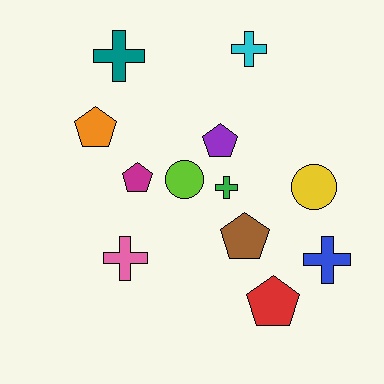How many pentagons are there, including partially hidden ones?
There are 5 pentagons.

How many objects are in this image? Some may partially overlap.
There are 12 objects.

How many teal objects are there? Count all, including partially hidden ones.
There is 1 teal object.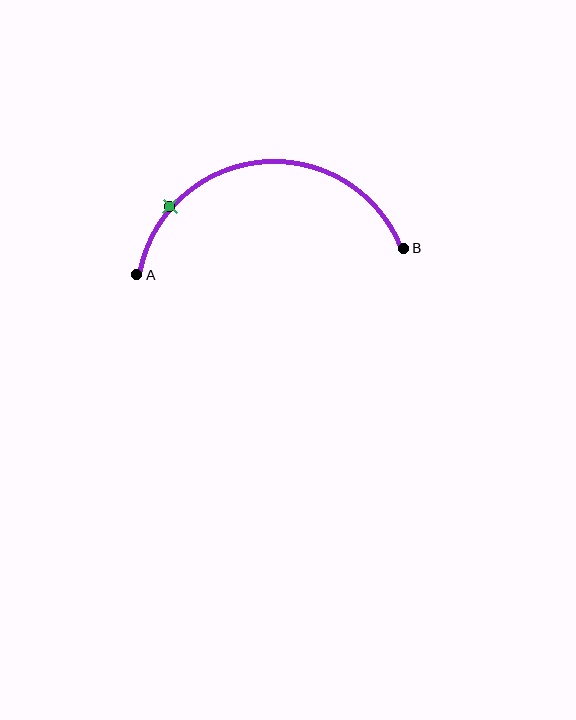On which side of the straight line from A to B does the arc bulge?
The arc bulges above the straight line connecting A and B.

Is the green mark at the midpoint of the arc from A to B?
No. The green mark lies on the arc but is closer to endpoint A. The arc midpoint would be at the point on the curve equidistant along the arc from both A and B.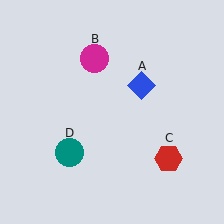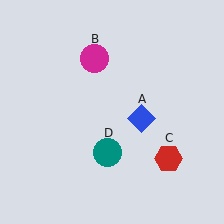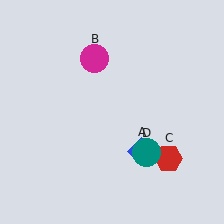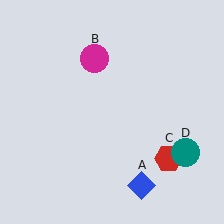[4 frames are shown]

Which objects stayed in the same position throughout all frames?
Magenta circle (object B) and red hexagon (object C) remained stationary.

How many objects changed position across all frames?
2 objects changed position: blue diamond (object A), teal circle (object D).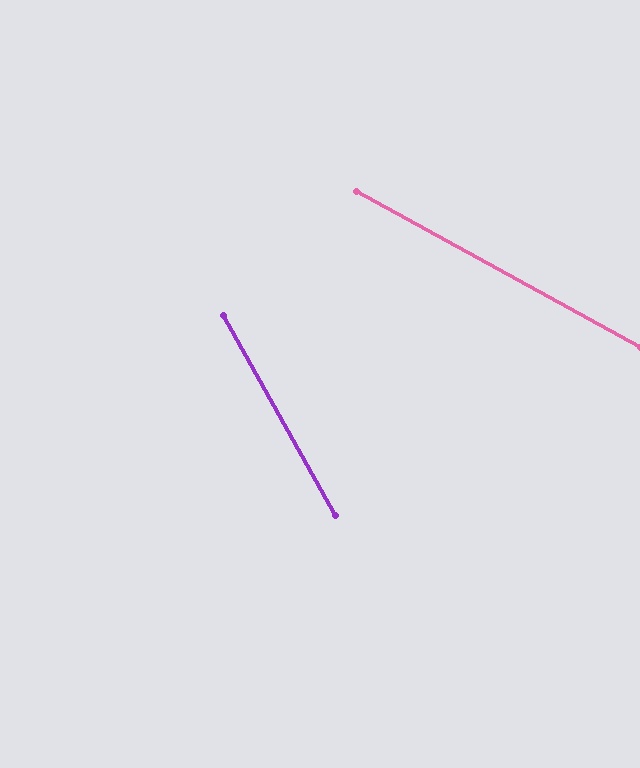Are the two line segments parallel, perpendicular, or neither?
Neither parallel nor perpendicular — they differ by about 32°.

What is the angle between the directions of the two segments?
Approximately 32 degrees.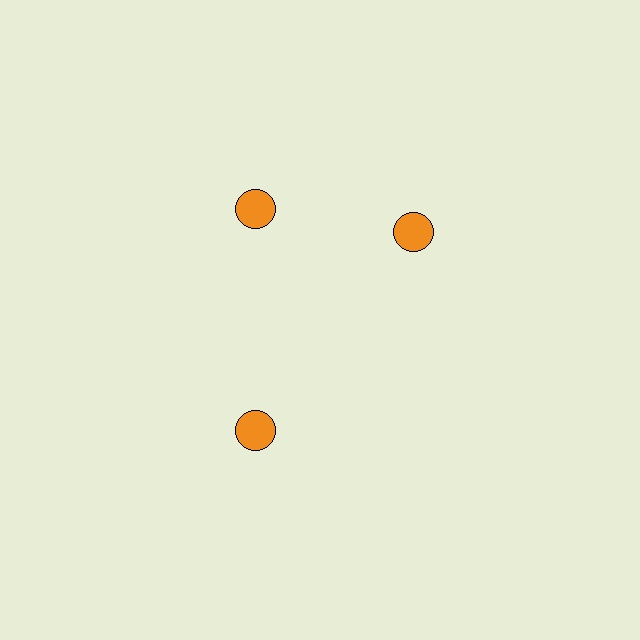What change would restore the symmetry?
The symmetry would be restored by rotating it back into even spacing with its neighbors so that all 3 circles sit at equal angles and equal distance from the center.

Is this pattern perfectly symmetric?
No. The 3 orange circles are arranged in a ring, but one element near the 3 o'clock position is rotated out of alignment along the ring, breaking the 3-fold rotational symmetry.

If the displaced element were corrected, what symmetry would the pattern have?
It would have 3-fold rotational symmetry — the pattern would map onto itself every 120 degrees.